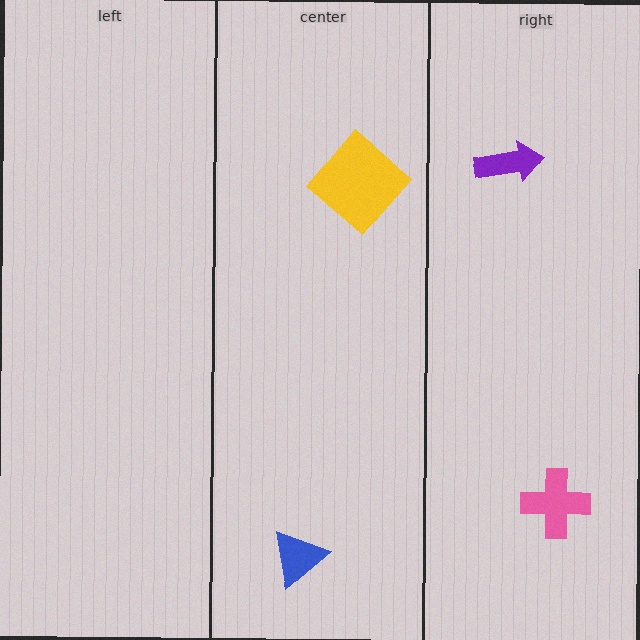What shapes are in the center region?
The yellow diamond, the blue triangle.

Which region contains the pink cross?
The right region.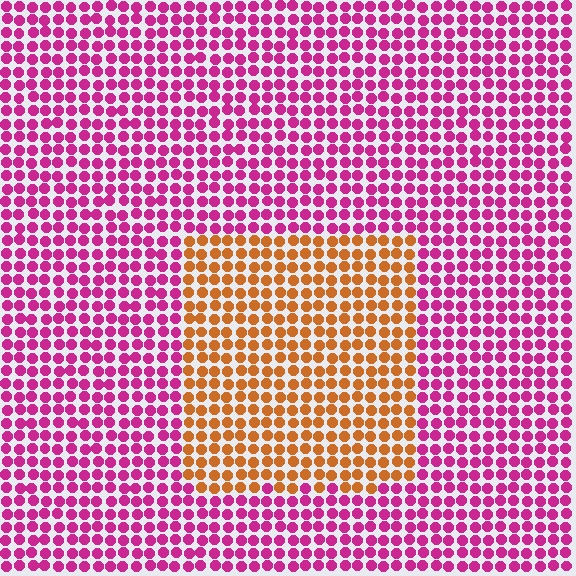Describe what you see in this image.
The image is filled with small magenta elements in a uniform arrangement. A rectangle-shaped region is visible where the elements are tinted to a slightly different hue, forming a subtle color boundary.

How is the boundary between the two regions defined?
The boundary is defined purely by a slight shift in hue (about 65 degrees). Spacing, size, and orientation are identical on both sides.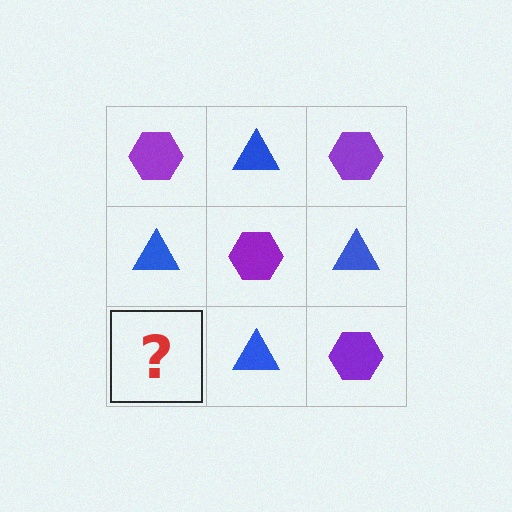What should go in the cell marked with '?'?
The missing cell should contain a purple hexagon.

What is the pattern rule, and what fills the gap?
The rule is that it alternates purple hexagon and blue triangle in a checkerboard pattern. The gap should be filled with a purple hexagon.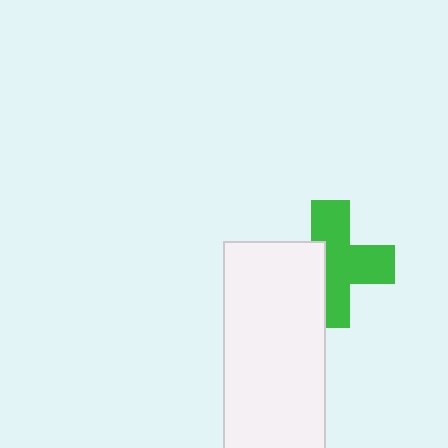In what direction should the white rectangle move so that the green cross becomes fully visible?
The white rectangle should move left. That is the shortest direction to clear the overlap and leave the green cross fully visible.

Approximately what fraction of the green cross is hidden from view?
Roughly 35% of the green cross is hidden behind the white rectangle.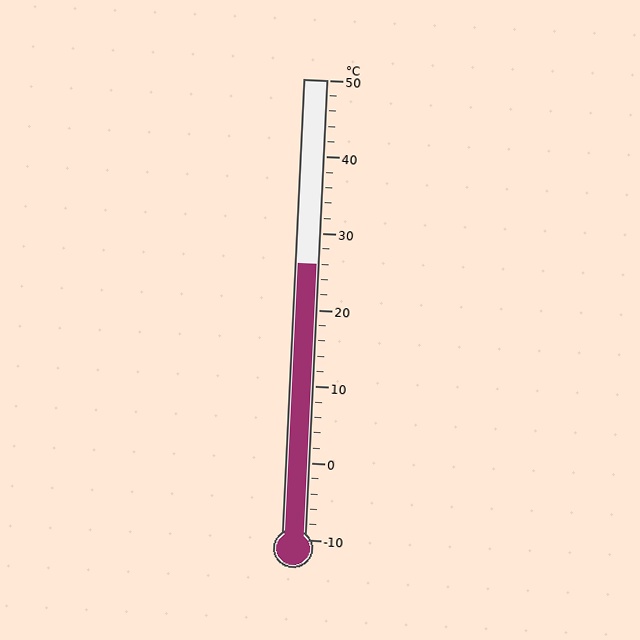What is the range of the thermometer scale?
The thermometer scale ranges from -10°C to 50°C.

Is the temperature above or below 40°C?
The temperature is below 40°C.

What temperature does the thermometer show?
The thermometer shows approximately 26°C.